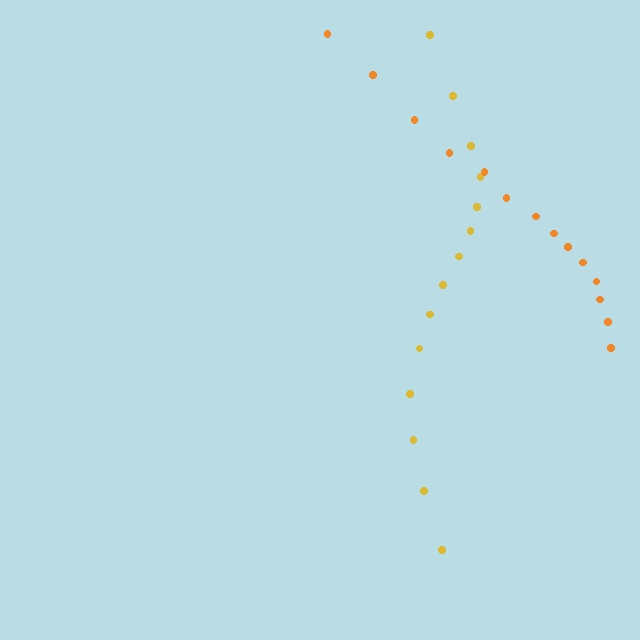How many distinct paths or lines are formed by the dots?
There are 2 distinct paths.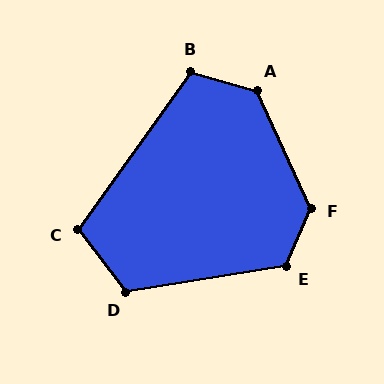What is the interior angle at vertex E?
Approximately 122 degrees (obtuse).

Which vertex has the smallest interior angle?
C, at approximately 107 degrees.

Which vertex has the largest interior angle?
F, at approximately 132 degrees.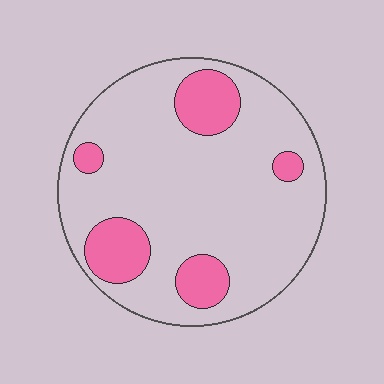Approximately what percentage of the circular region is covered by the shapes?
Approximately 20%.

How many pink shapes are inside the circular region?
5.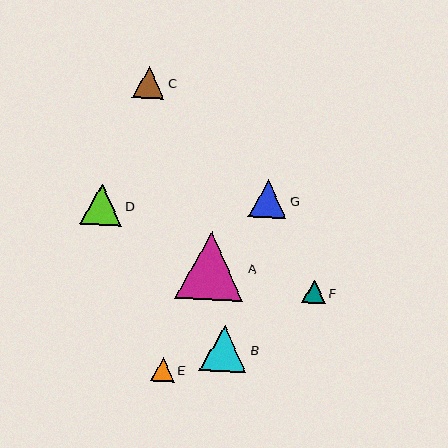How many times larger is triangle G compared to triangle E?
Triangle G is approximately 1.6 times the size of triangle E.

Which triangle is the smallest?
Triangle E is the smallest with a size of approximately 23 pixels.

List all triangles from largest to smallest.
From largest to smallest: A, B, D, G, C, F, E.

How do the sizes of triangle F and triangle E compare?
Triangle F and triangle E are approximately the same size.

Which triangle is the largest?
Triangle A is the largest with a size of approximately 68 pixels.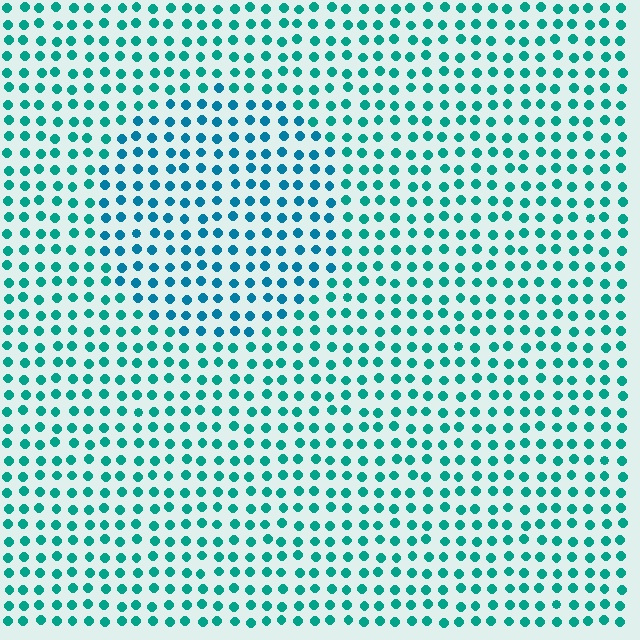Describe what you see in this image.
The image is filled with small teal elements in a uniform arrangement. A circle-shaped region is visible where the elements are tinted to a slightly different hue, forming a subtle color boundary.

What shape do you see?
I see a circle.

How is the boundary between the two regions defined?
The boundary is defined purely by a slight shift in hue (about 23 degrees). Spacing, size, and orientation are identical on both sides.